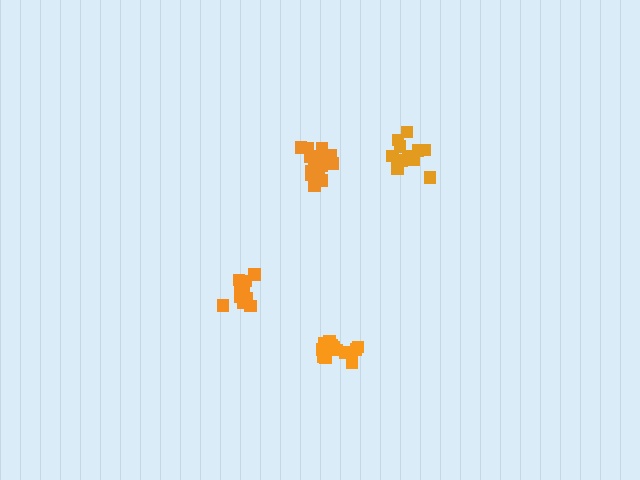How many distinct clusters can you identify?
There are 4 distinct clusters.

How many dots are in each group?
Group 1: 11 dots, Group 2: 12 dots, Group 3: 14 dots, Group 4: 14 dots (51 total).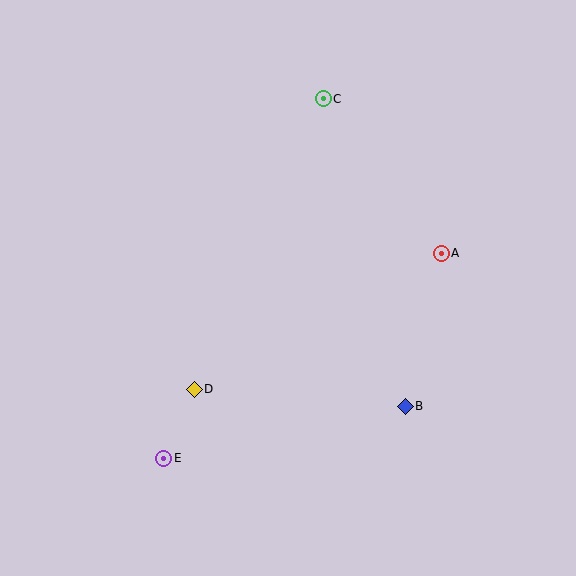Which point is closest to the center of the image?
Point D at (194, 389) is closest to the center.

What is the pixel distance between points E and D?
The distance between E and D is 75 pixels.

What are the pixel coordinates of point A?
Point A is at (441, 253).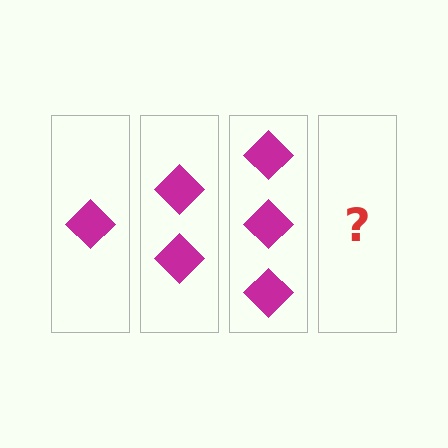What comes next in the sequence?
The next element should be 4 diamonds.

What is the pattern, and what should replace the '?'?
The pattern is that each step adds one more diamond. The '?' should be 4 diamonds.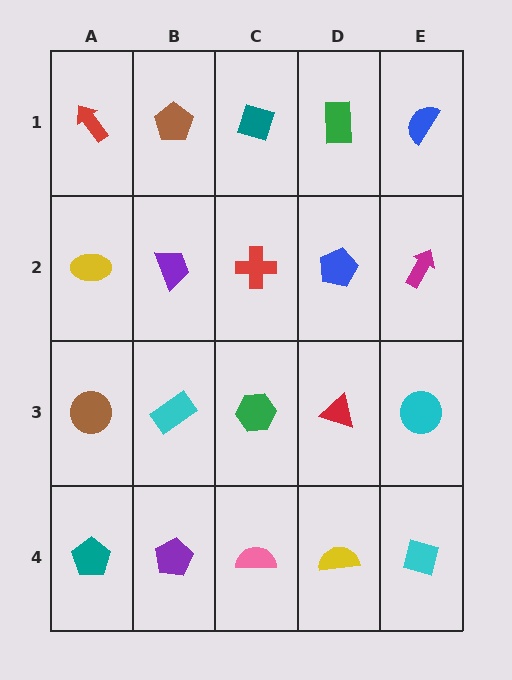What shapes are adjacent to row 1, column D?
A blue pentagon (row 2, column D), a teal diamond (row 1, column C), a blue semicircle (row 1, column E).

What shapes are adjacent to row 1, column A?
A yellow ellipse (row 2, column A), a brown pentagon (row 1, column B).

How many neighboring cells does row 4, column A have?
2.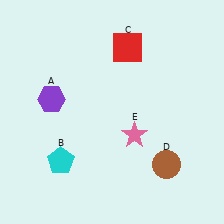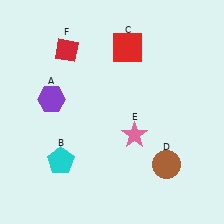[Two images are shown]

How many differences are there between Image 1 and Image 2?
There is 1 difference between the two images.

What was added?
A red diamond (F) was added in Image 2.